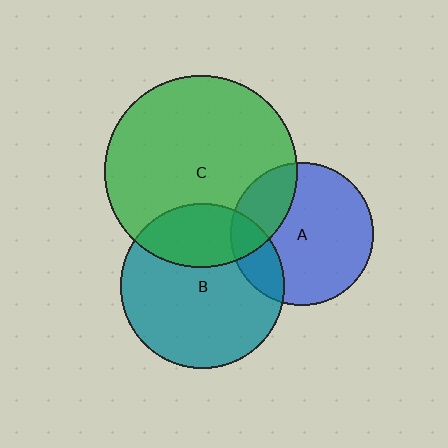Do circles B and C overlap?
Yes.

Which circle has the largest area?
Circle C (green).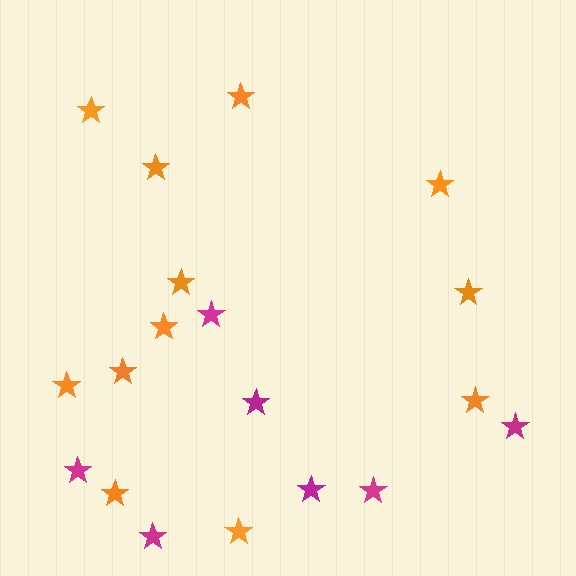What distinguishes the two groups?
There are 2 groups: one group of orange stars (12) and one group of magenta stars (7).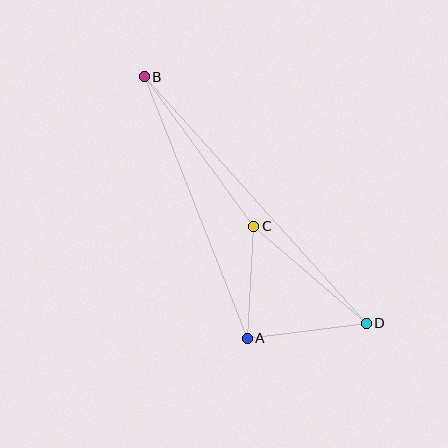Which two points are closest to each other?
Points A and C are closest to each other.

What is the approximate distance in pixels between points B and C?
The distance between B and C is approximately 185 pixels.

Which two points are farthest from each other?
Points B and D are farthest from each other.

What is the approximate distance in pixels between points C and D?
The distance between C and D is approximately 149 pixels.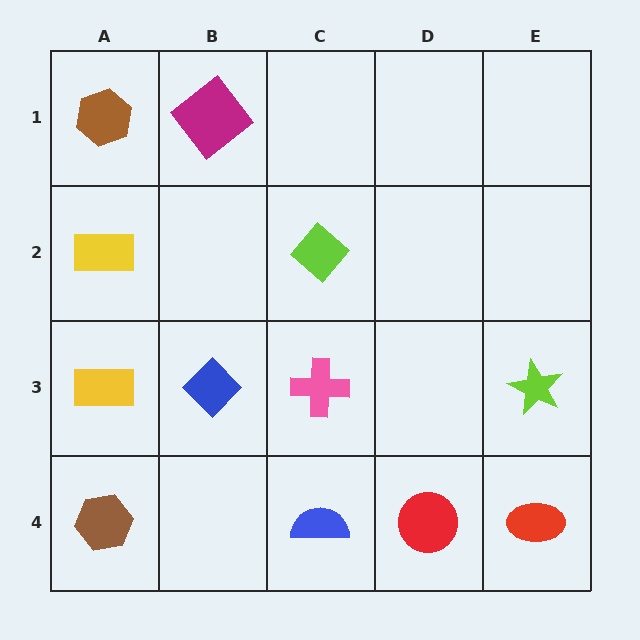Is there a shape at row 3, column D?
No, that cell is empty.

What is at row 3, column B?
A blue diamond.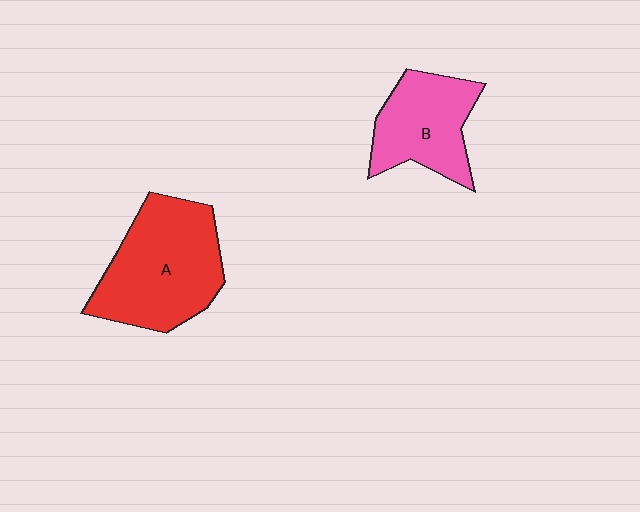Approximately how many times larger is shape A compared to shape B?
Approximately 1.5 times.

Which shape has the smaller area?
Shape B (pink).